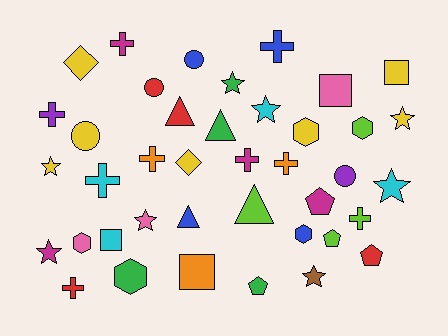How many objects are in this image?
There are 40 objects.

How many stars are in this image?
There are 8 stars.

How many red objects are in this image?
There are 4 red objects.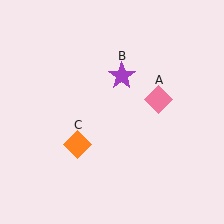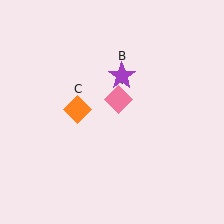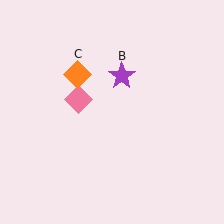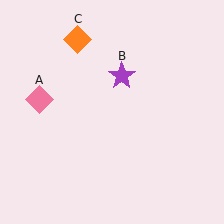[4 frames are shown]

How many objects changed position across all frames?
2 objects changed position: pink diamond (object A), orange diamond (object C).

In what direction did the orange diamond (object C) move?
The orange diamond (object C) moved up.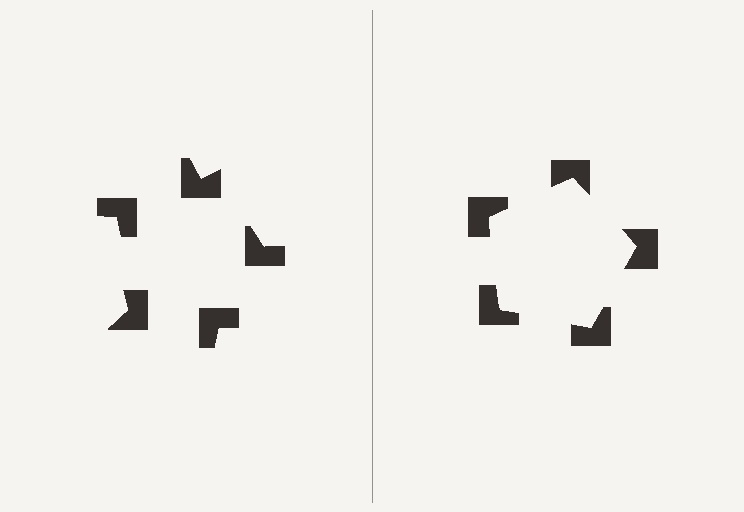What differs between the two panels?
The notched squares are positioned identically on both sides; only the wedge orientations differ. On the right they align to a pentagon; on the left they are misaligned.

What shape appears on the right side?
An illusory pentagon.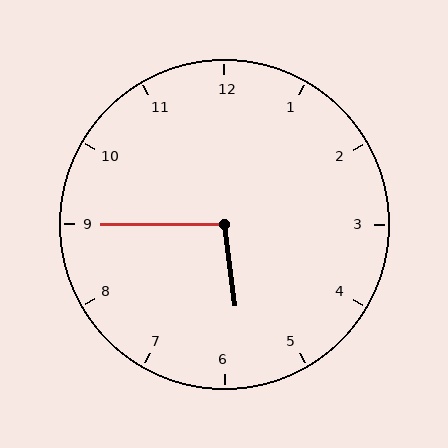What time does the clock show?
5:45.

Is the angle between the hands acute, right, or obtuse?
It is obtuse.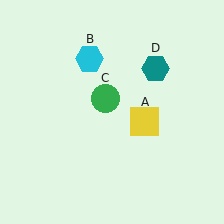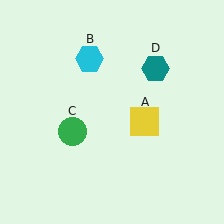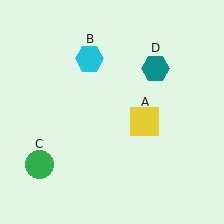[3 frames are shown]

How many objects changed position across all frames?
1 object changed position: green circle (object C).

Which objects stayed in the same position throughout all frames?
Yellow square (object A) and cyan hexagon (object B) and teal hexagon (object D) remained stationary.